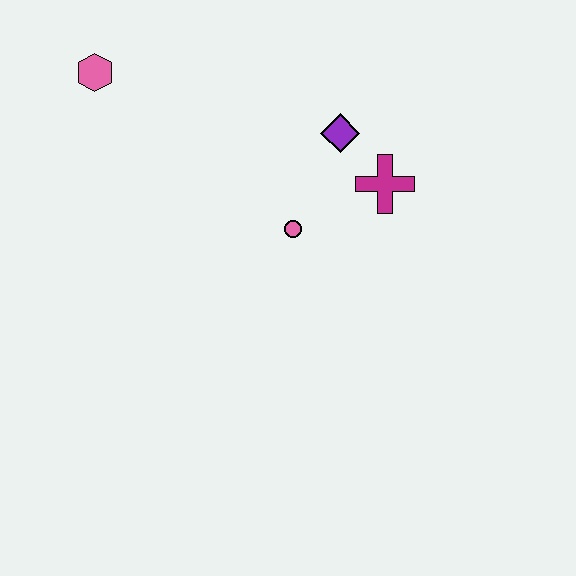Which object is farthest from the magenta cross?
The pink hexagon is farthest from the magenta cross.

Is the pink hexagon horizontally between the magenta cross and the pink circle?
No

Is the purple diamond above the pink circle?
Yes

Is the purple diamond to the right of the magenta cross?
No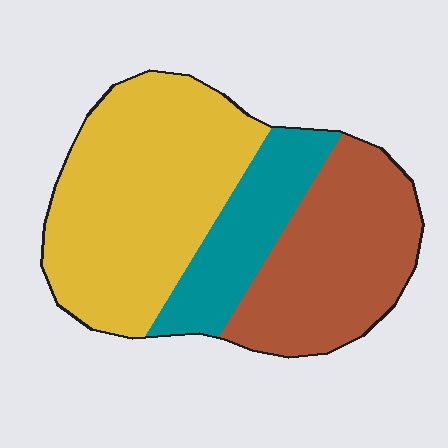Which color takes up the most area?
Yellow, at roughly 50%.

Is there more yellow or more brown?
Yellow.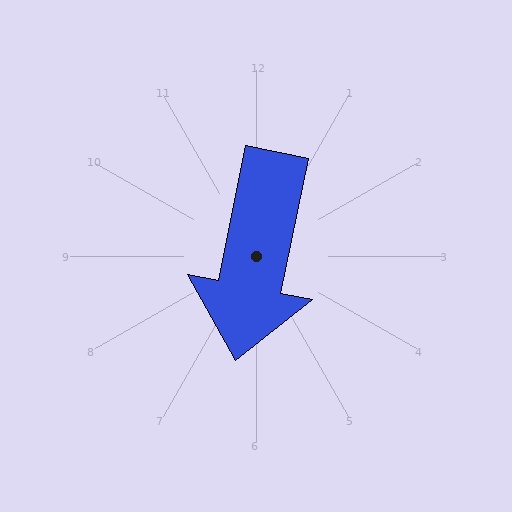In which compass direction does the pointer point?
South.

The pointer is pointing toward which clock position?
Roughly 6 o'clock.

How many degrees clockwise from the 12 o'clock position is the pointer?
Approximately 191 degrees.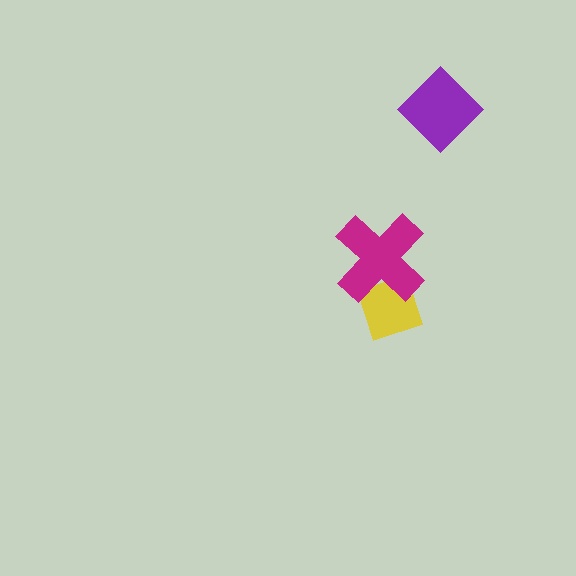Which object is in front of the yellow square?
The magenta cross is in front of the yellow square.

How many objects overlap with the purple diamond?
0 objects overlap with the purple diamond.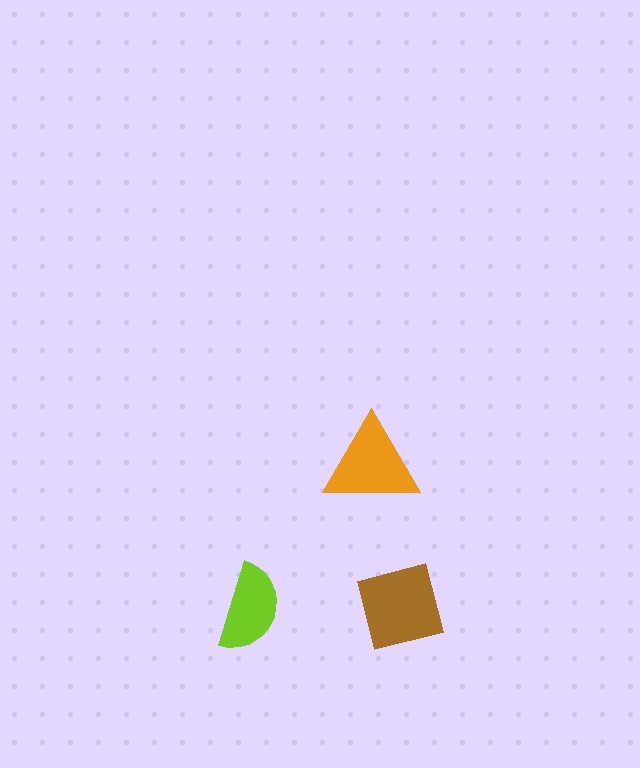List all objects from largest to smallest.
The brown square, the orange triangle, the lime semicircle.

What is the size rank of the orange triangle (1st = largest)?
2nd.